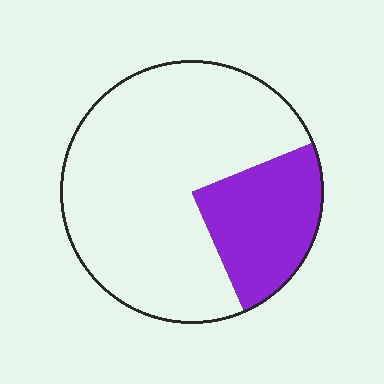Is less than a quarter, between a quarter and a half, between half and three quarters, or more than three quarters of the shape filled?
Less than a quarter.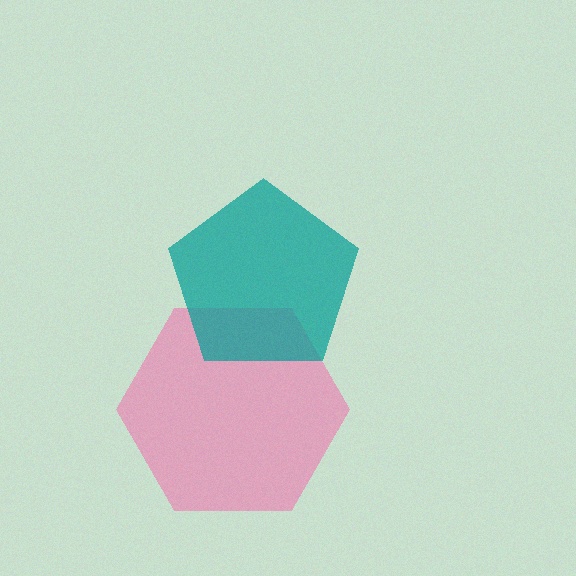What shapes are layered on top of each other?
The layered shapes are: a pink hexagon, a teal pentagon.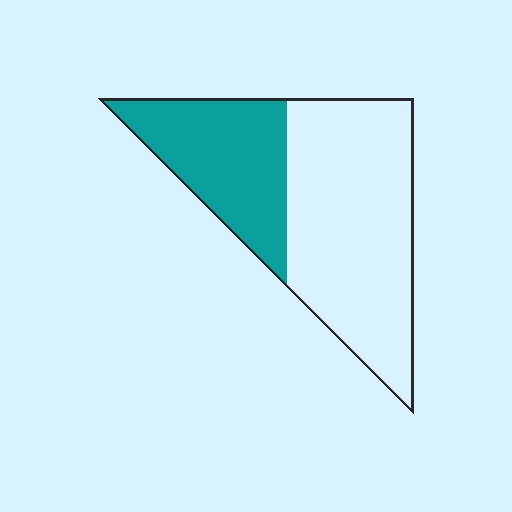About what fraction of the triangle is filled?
About three eighths (3/8).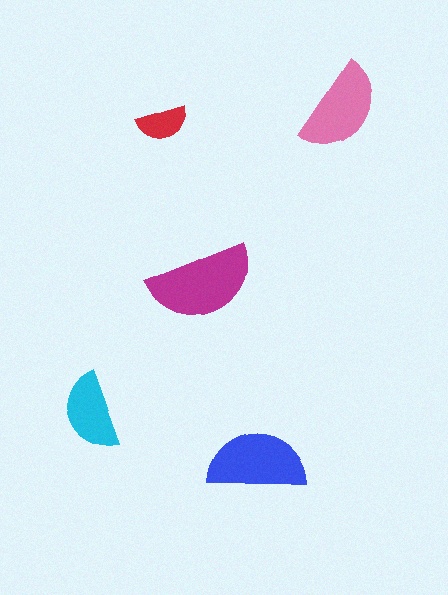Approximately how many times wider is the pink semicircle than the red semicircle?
About 2 times wider.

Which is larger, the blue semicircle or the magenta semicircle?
The magenta one.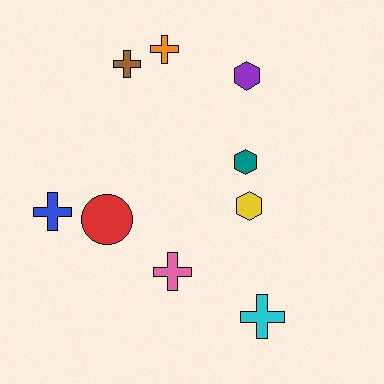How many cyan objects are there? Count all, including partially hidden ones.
There is 1 cyan object.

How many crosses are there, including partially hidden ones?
There are 5 crosses.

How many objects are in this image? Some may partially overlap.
There are 9 objects.